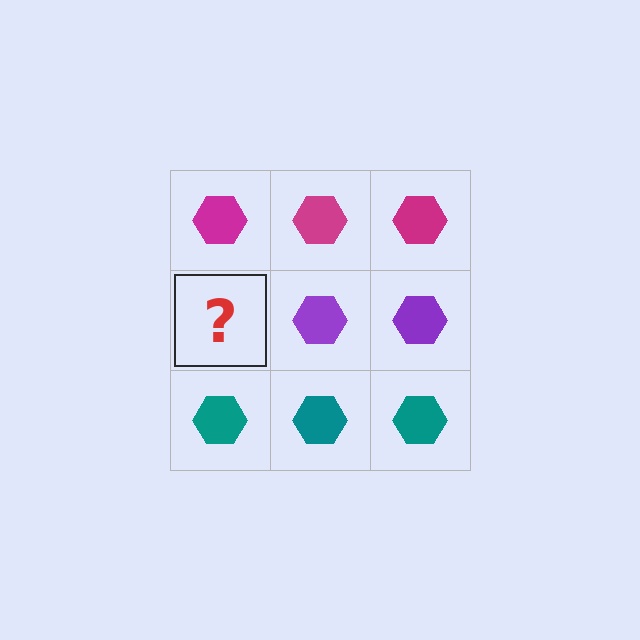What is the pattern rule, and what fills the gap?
The rule is that each row has a consistent color. The gap should be filled with a purple hexagon.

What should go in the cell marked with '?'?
The missing cell should contain a purple hexagon.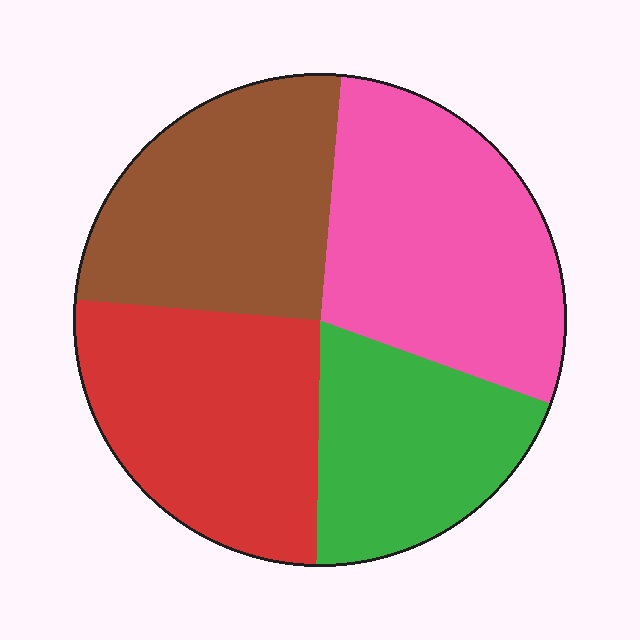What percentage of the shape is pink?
Pink covers 29% of the shape.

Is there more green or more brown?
Brown.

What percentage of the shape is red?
Red takes up about one quarter (1/4) of the shape.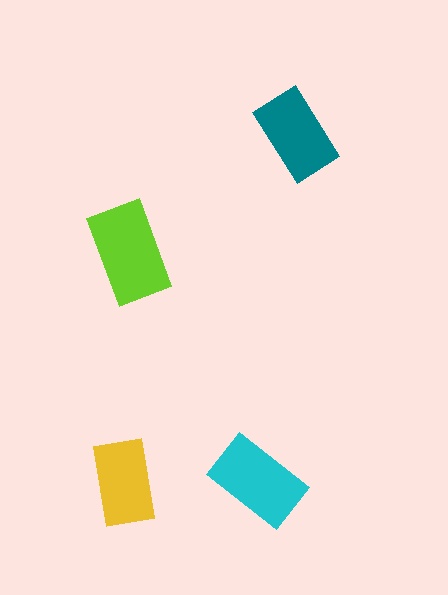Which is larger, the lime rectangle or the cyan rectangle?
The lime one.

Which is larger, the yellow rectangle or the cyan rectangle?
The cyan one.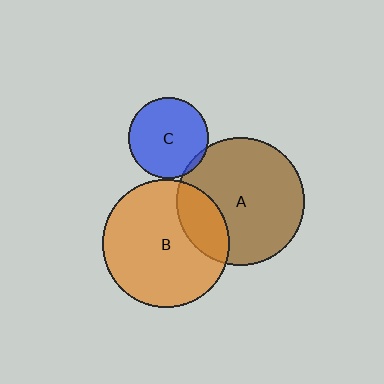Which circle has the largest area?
Circle A (brown).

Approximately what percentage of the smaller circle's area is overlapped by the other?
Approximately 5%.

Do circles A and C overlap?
Yes.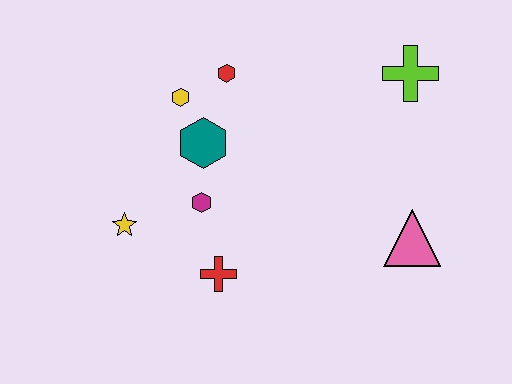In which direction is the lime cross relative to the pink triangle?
The lime cross is above the pink triangle.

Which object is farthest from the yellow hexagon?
The pink triangle is farthest from the yellow hexagon.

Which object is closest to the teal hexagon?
The yellow hexagon is closest to the teal hexagon.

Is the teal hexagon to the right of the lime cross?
No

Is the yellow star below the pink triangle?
No